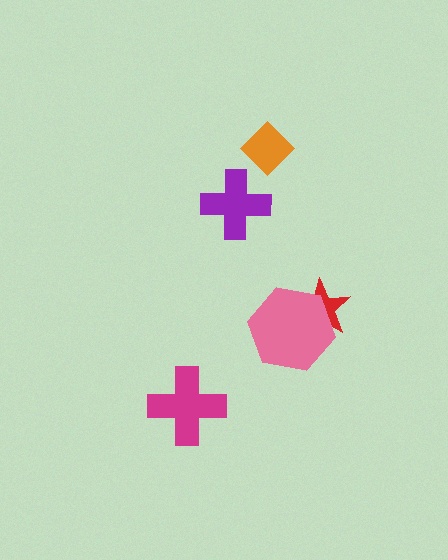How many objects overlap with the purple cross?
0 objects overlap with the purple cross.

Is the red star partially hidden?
Yes, it is partially covered by another shape.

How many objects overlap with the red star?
1 object overlaps with the red star.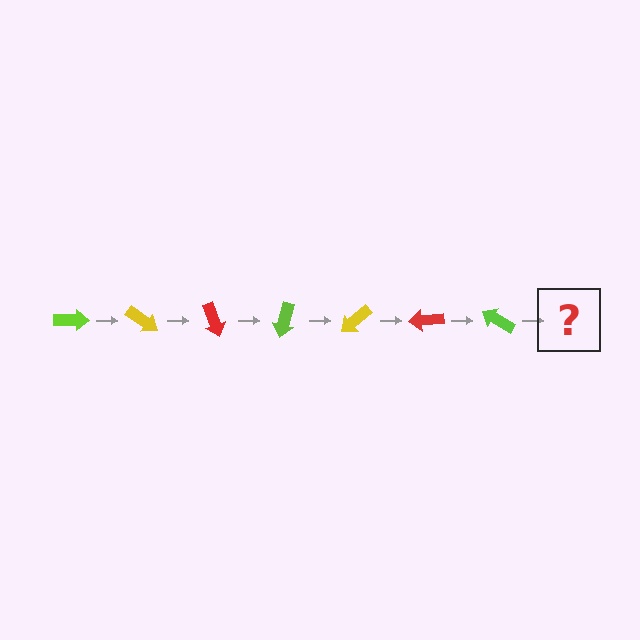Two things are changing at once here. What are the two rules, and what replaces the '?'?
The two rules are that it rotates 35 degrees each step and the color cycles through lime, yellow, and red. The '?' should be a yellow arrow, rotated 245 degrees from the start.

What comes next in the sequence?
The next element should be a yellow arrow, rotated 245 degrees from the start.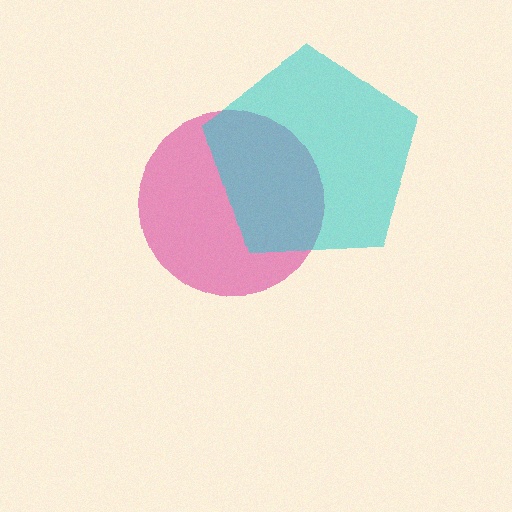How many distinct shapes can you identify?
There are 2 distinct shapes: a magenta circle, a cyan pentagon.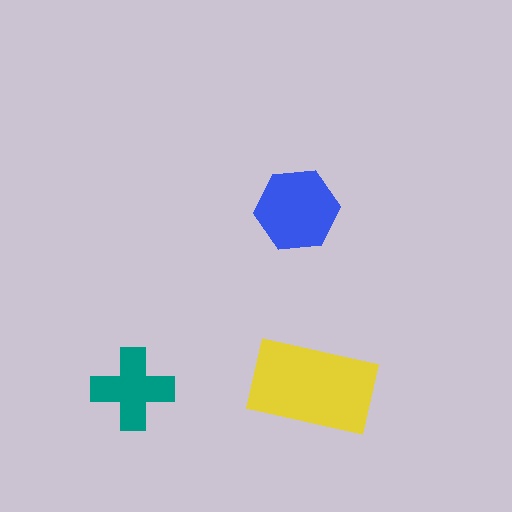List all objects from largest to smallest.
The yellow rectangle, the blue hexagon, the teal cross.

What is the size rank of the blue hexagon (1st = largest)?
2nd.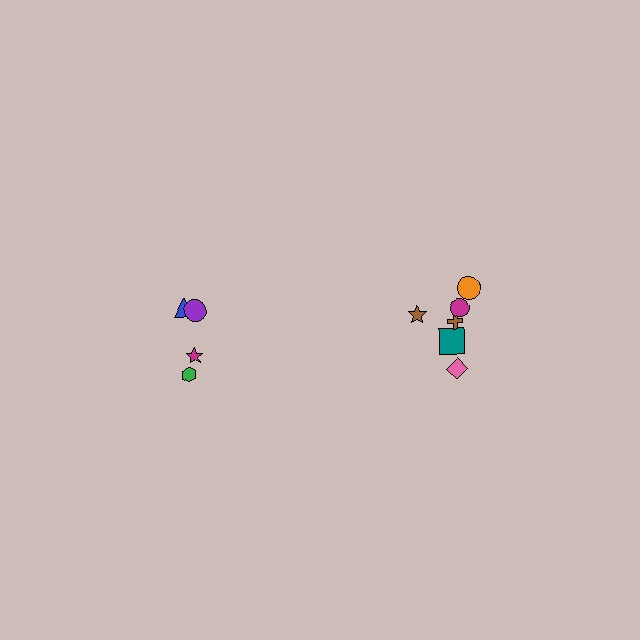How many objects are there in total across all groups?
There are 10 objects.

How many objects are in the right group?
There are 6 objects.